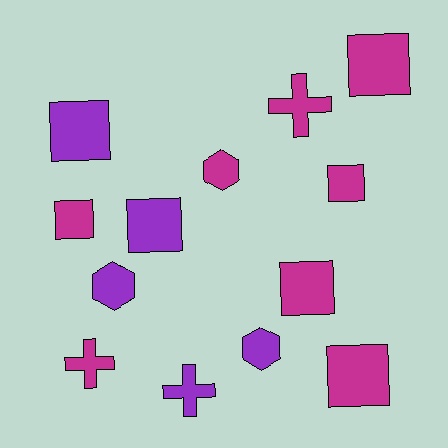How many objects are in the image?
There are 13 objects.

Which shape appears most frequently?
Square, with 7 objects.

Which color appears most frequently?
Magenta, with 8 objects.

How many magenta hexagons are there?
There is 1 magenta hexagon.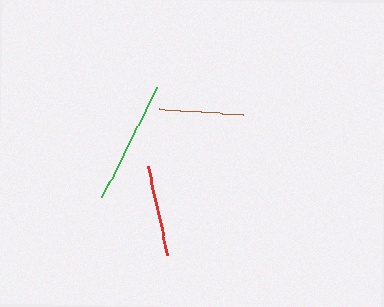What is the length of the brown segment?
The brown segment is approximately 84 pixels long.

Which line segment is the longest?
The green line is the longest at approximately 123 pixels.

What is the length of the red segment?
The red segment is approximately 90 pixels long.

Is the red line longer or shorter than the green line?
The green line is longer than the red line.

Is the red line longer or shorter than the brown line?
The red line is longer than the brown line.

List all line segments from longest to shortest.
From longest to shortest: green, red, brown.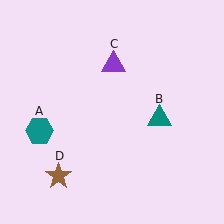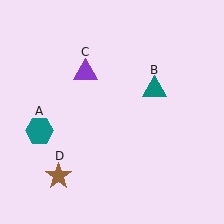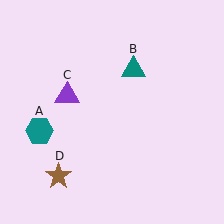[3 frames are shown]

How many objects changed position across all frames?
2 objects changed position: teal triangle (object B), purple triangle (object C).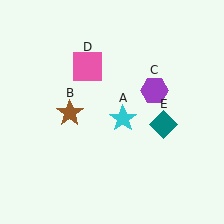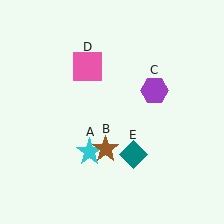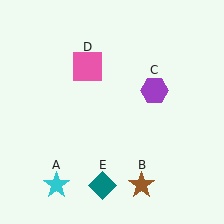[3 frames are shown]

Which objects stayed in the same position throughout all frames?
Purple hexagon (object C) and pink square (object D) remained stationary.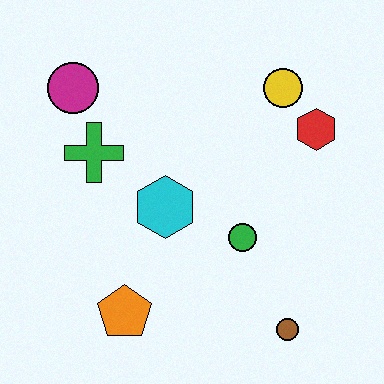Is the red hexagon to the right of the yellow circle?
Yes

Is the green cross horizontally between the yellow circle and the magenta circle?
Yes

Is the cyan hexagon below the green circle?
No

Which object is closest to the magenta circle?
The green cross is closest to the magenta circle.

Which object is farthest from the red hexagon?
The orange pentagon is farthest from the red hexagon.